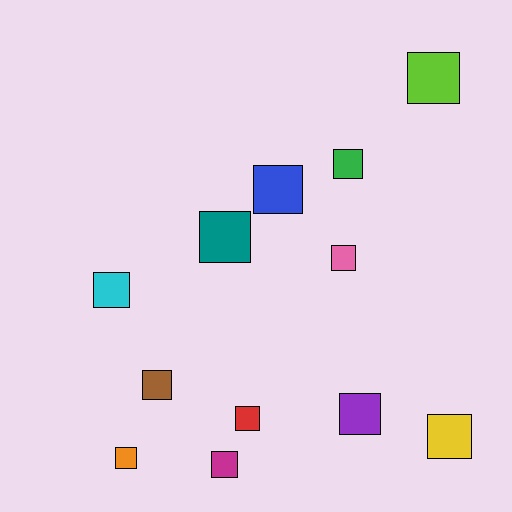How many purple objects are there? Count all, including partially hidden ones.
There is 1 purple object.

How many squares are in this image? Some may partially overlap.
There are 12 squares.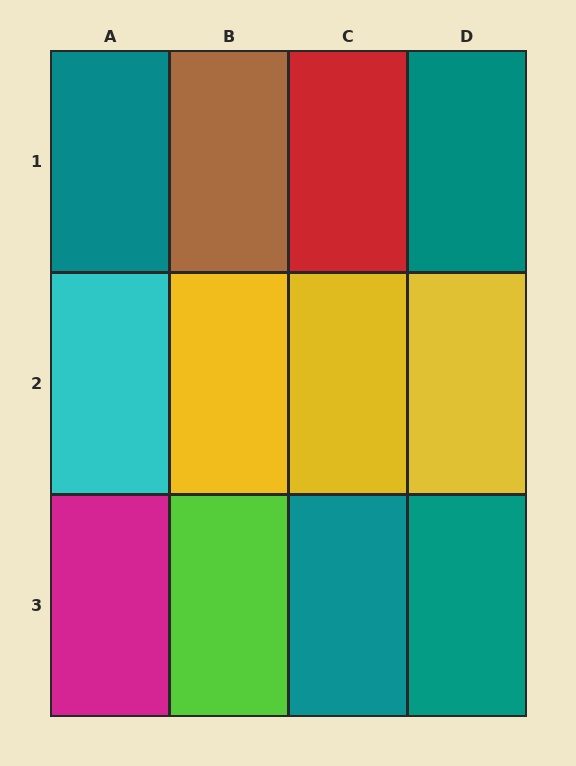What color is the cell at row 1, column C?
Red.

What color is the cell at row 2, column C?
Yellow.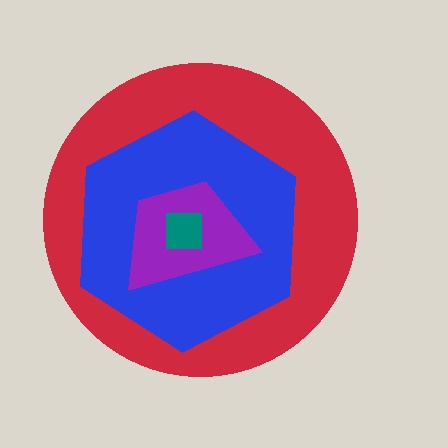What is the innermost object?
The teal square.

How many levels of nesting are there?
4.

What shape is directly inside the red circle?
The blue hexagon.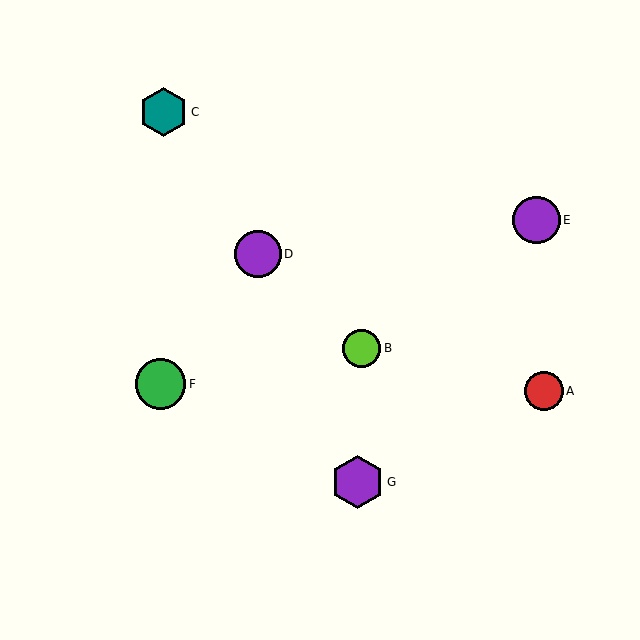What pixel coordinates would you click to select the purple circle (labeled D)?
Click at (258, 254) to select the purple circle D.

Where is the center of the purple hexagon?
The center of the purple hexagon is at (357, 482).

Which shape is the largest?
The purple hexagon (labeled G) is the largest.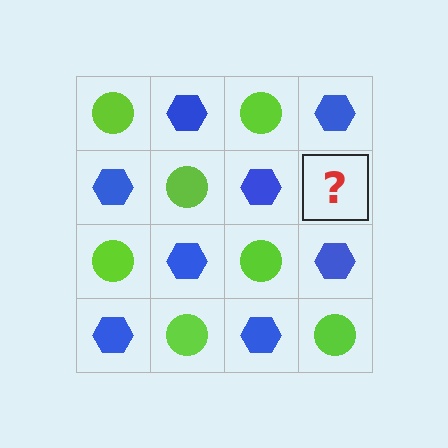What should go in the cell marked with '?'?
The missing cell should contain a lime circle.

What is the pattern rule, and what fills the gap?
The rule is that it alternates lime circle and blue hexagon in a checkerboard pattern. The gap should be filled with a lime circle.